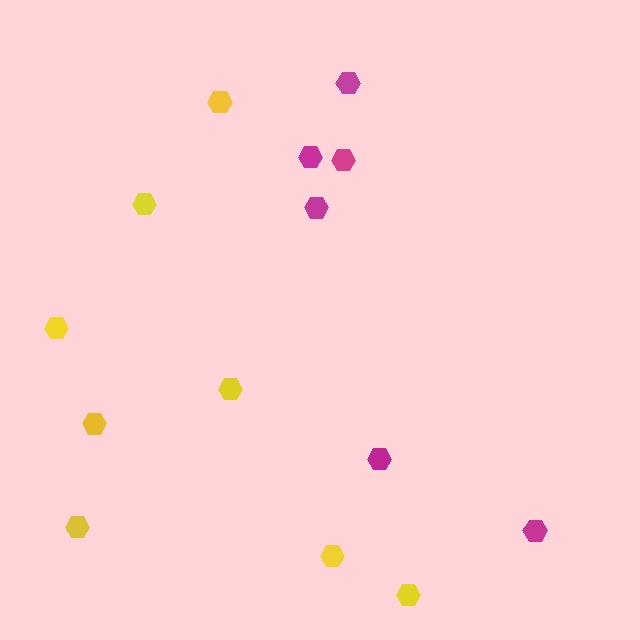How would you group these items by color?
There are 2 groups: one group of magenta hexagons (6) and one group of yellow hexagons (8).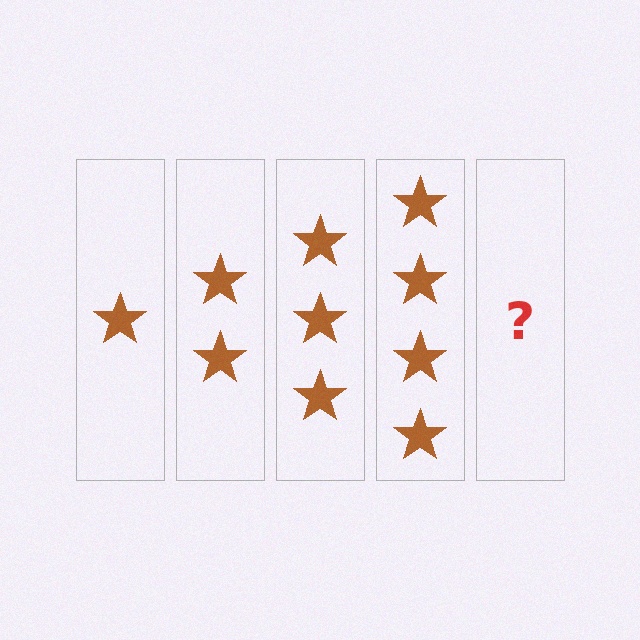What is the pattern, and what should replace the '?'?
The pattern is that each step adds one more star. The '?' should be 5 stars.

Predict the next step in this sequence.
The next step is 5 stars.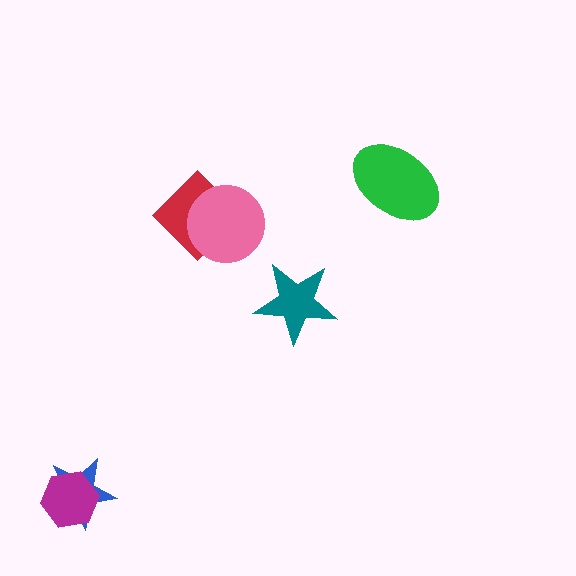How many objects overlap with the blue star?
1 object overlaps with the blue star.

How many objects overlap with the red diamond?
1 object overlaps with the red diamond.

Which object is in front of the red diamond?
The pink circle is in front of the red diamond.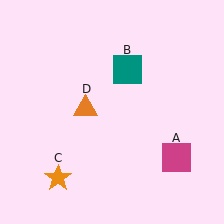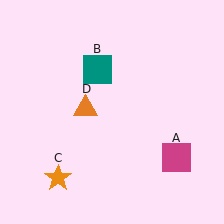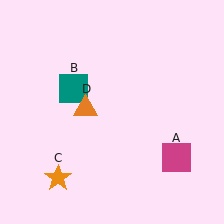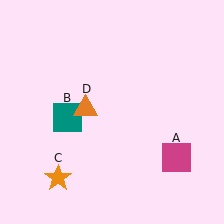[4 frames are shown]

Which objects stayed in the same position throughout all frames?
Magenta square (object A) and orange star (object C) and orange triangle (object D) remained stationary.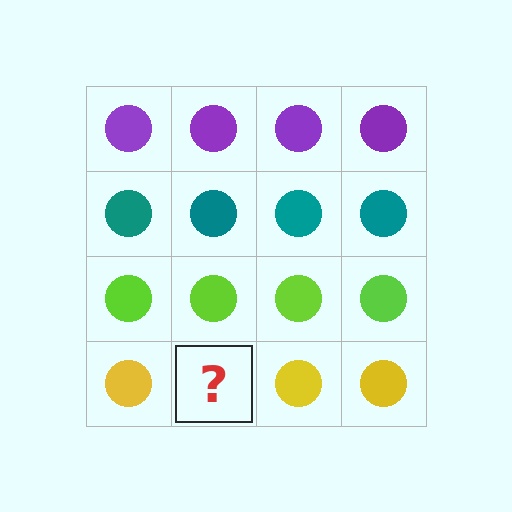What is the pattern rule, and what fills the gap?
The rule is that each row has a consistent color. The gap should be filled with a yellow circle.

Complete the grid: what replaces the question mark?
The question mark should be replaced with a yellow circle.